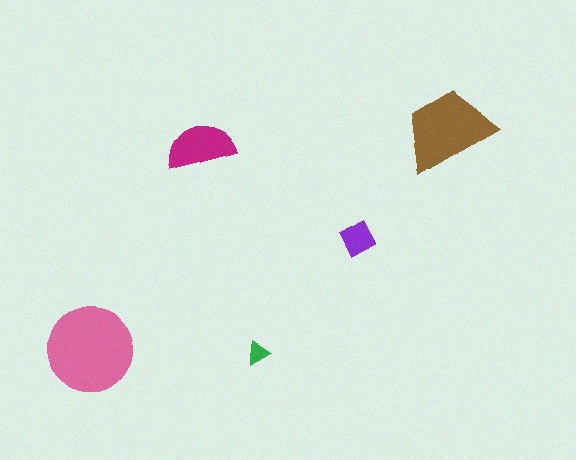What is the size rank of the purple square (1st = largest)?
4th.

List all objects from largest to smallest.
The pink circle, the brown trapezoid, the magenta semicircle, the purple square, the green triangle.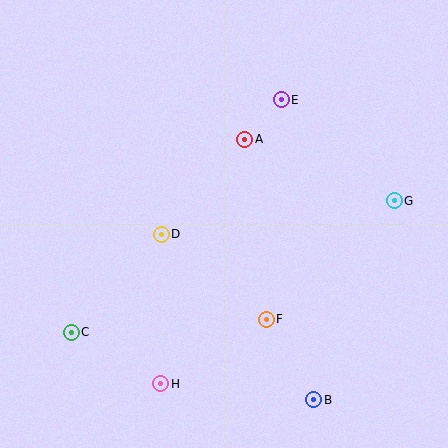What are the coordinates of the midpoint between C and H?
The midpoint between C and H is at (116, 358).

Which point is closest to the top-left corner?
Point A is closest to the top-left corner.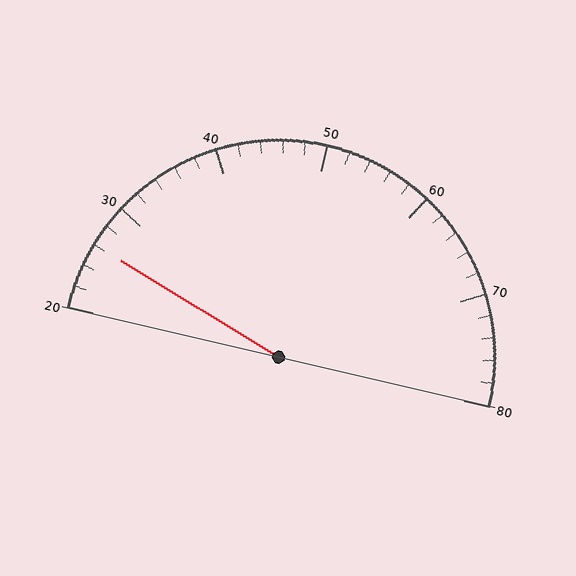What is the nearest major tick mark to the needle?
The nearest major tick mark is 30.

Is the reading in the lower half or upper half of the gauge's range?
The reading is in the lower half of the range (20 to 80).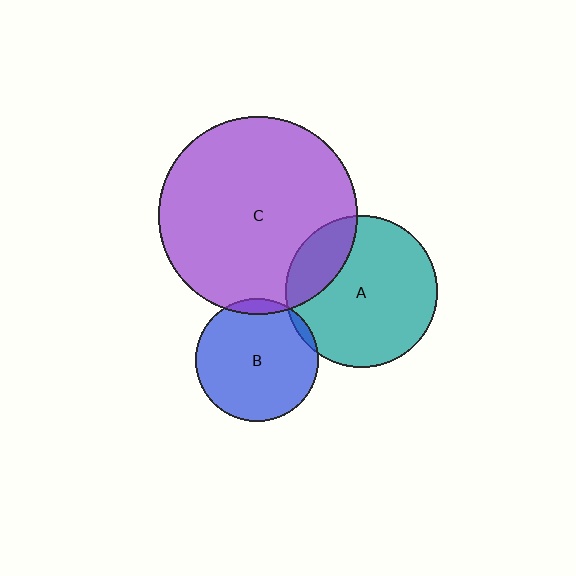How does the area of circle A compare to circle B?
Approximately 1.5 times.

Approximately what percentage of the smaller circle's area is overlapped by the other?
Approximately 20%.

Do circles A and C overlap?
Yes.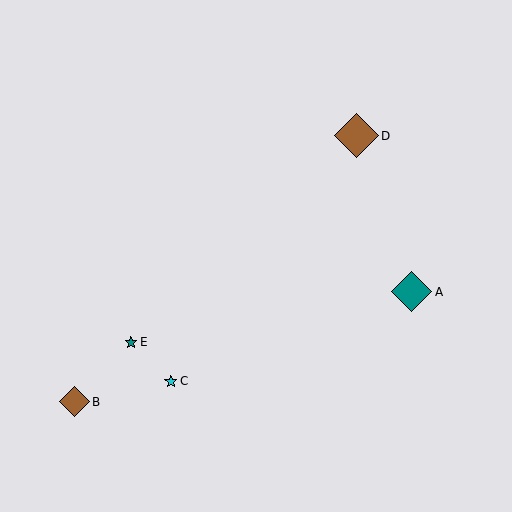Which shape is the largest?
The brown diamond (labeled D) is the largest.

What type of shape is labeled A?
Shape A is a teal diamond.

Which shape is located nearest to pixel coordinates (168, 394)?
The cyan star (labeled C) at (171, 381) is nearest to that location.